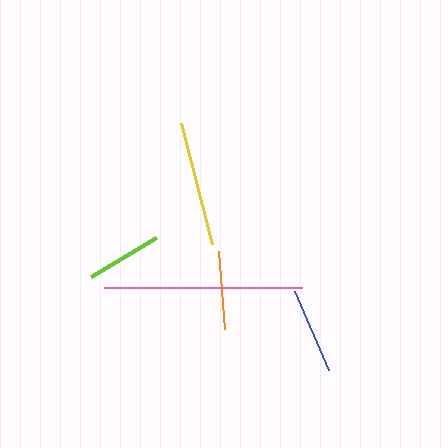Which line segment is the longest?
The pink line is the longest at approximately 198 pixels.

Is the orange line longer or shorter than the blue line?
The blue line is longer than the orange line.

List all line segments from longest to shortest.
From longest to shortest: pink, yellow, blue, orange, lime.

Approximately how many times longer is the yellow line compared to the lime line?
The yellow line is approximately 1.7 times the length of the lime line.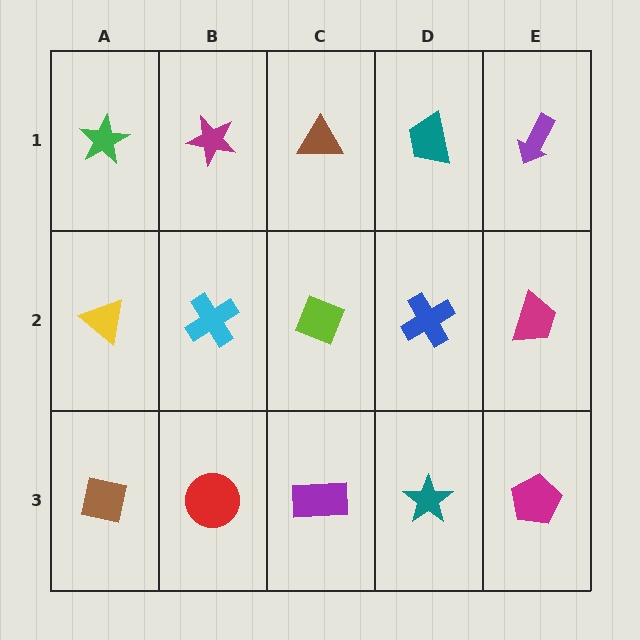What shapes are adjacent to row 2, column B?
A magenta star (row 1, column B), a red circle (row 3, column B), a yellow triangle (row 2, column A), a lime diamond (row 2, column C).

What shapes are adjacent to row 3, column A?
A yellow triangle (row 2, column A), a red circle (row 3, column B).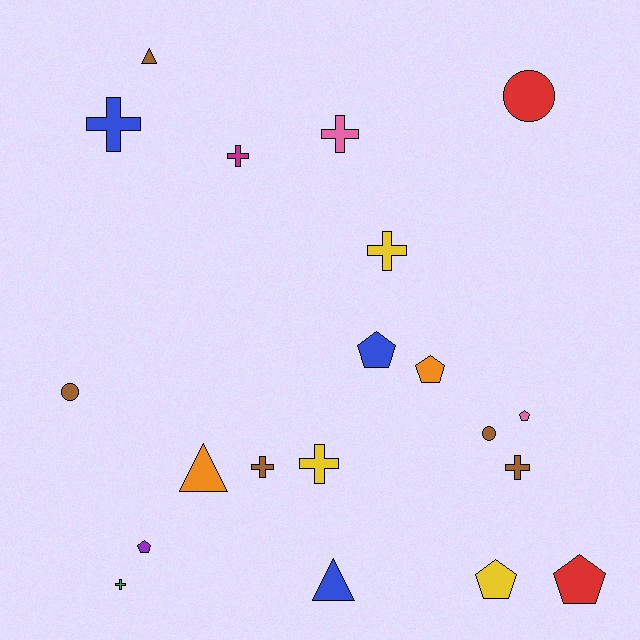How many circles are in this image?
There are 3 circles.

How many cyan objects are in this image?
There are no cyan objects.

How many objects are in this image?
There are 20 objects.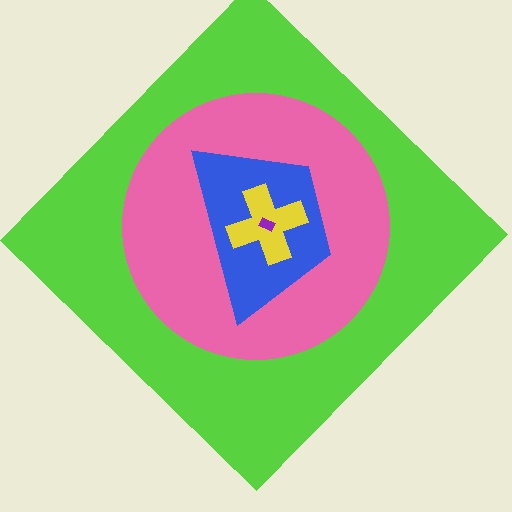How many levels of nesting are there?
5.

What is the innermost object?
The purple rectangle.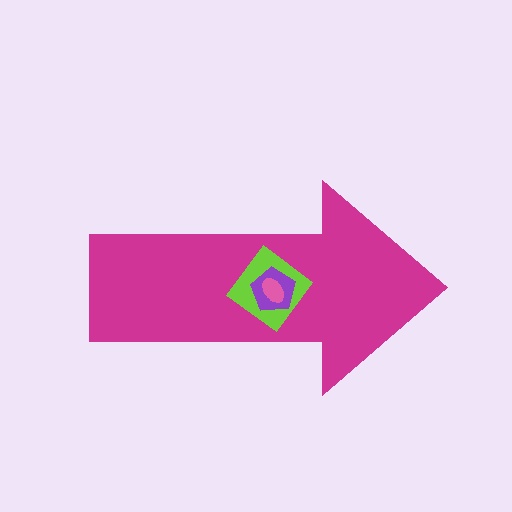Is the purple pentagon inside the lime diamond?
Yes.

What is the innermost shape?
The pink ellipse.